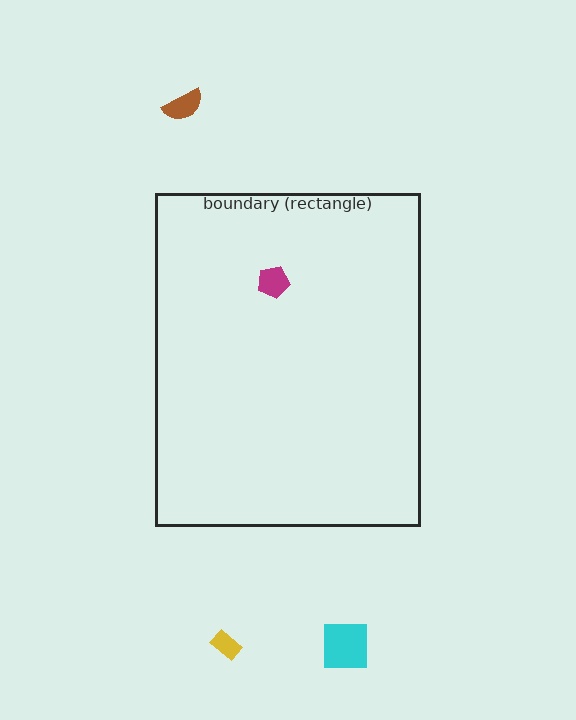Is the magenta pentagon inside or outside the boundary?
Inside.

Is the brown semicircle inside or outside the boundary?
Outside.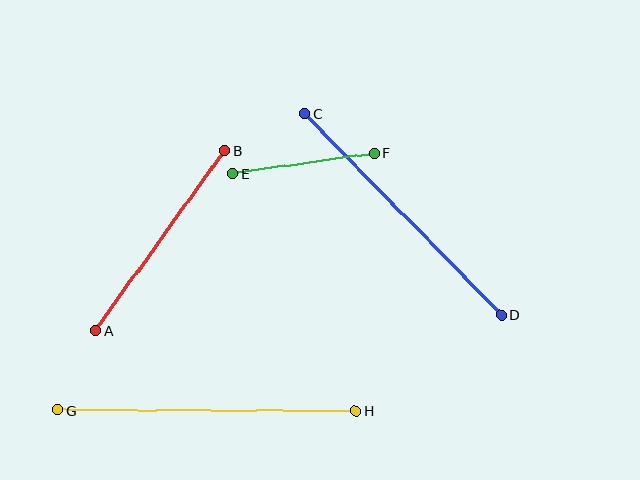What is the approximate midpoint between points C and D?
The midpoint is at approximately (403, 214) pixels.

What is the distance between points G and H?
The distance is approximately 298 pixels.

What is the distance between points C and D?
The distance is approximately 281 pixels.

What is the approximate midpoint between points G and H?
The midpoint is at approximately (206, 411) pixels.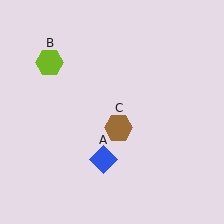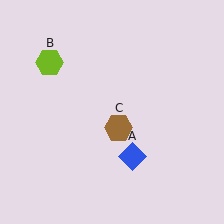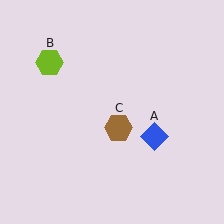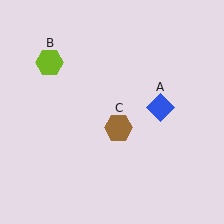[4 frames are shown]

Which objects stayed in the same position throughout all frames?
Lime hexagon (object B) and brown hexagon (object C) remained stationary.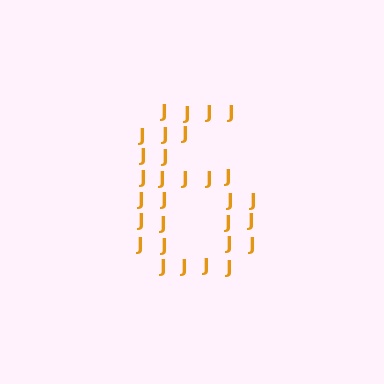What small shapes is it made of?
It is made of small letter J's.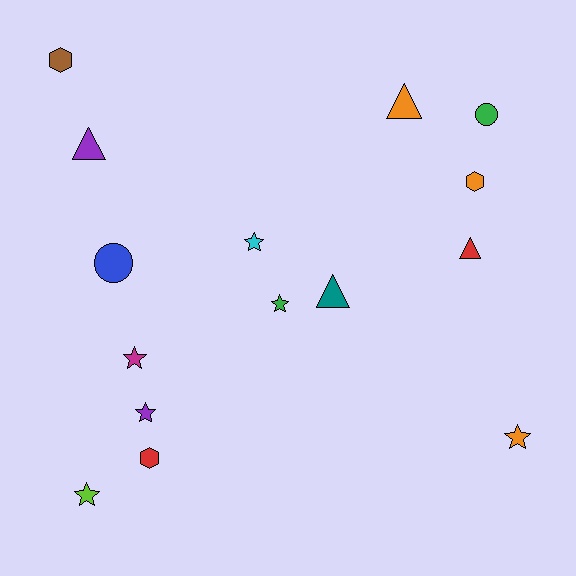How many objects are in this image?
There are 15 objects.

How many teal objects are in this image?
There is 1 teal object.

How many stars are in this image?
There are 6 stars.